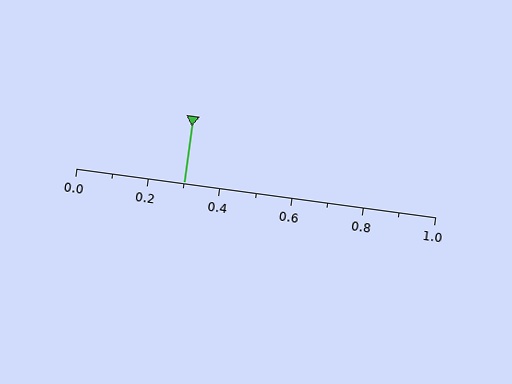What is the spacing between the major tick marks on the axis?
The major ticks are spaced 0.2 apart.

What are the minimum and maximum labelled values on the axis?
The axis runs from 0.0 to 1.0.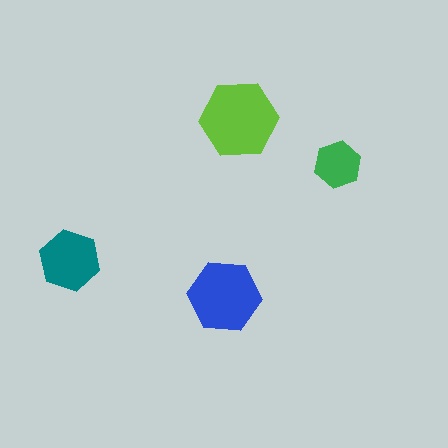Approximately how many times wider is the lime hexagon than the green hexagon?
About 1.5 times wider.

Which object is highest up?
The lime hexagon is topmost.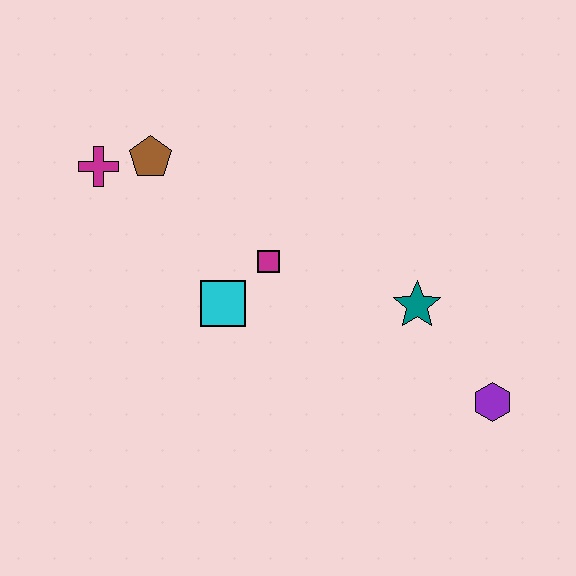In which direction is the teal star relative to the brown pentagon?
The teal star is to the right of the brown pentagon.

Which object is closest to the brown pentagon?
The magenta cross is closest to the brown pentagon.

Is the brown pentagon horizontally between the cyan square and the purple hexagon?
No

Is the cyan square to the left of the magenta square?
Yes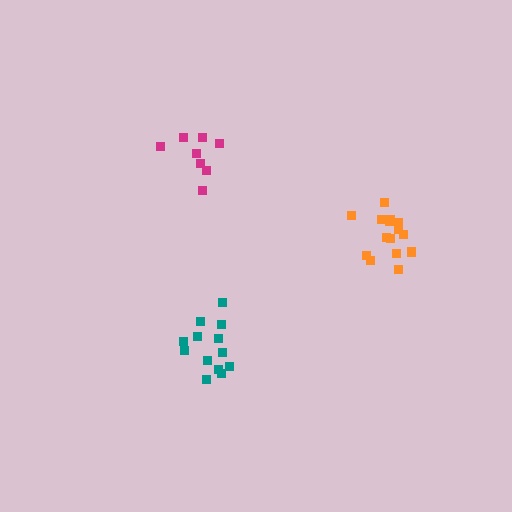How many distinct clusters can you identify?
There are 3 distinct clusters.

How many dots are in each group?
Group 1: 13 dots, Group 2: 9 dots, Group 3: 15 dots (37 total).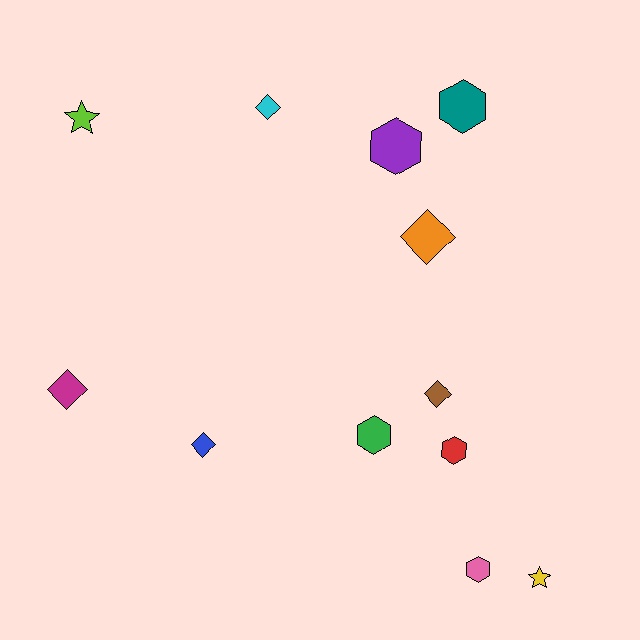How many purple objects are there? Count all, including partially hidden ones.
There is 1 purple object.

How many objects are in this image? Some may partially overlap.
There are 12 objects.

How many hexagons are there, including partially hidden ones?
There are 5 hexagons.